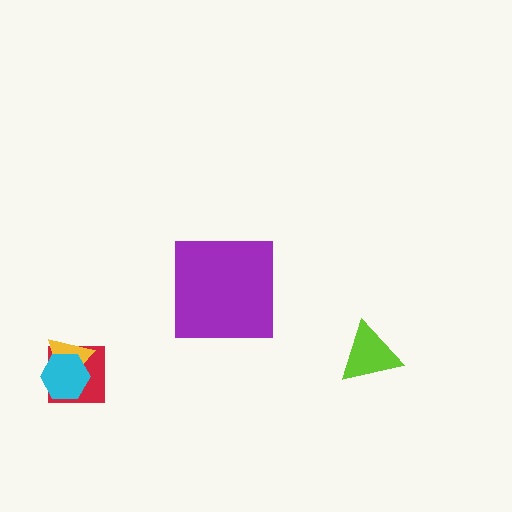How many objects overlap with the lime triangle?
0 objects overlap with the lime triangle.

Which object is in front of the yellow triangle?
The cyan hexagon is in front of the yellow triangle.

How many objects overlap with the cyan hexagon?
2 objects overlap with the cyan hexagon.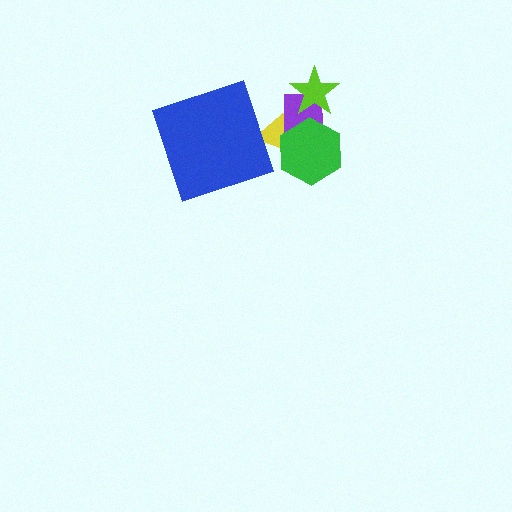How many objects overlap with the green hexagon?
2 objects overlap with the green hexagon.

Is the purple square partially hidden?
Yes, it is partially covered by another shape.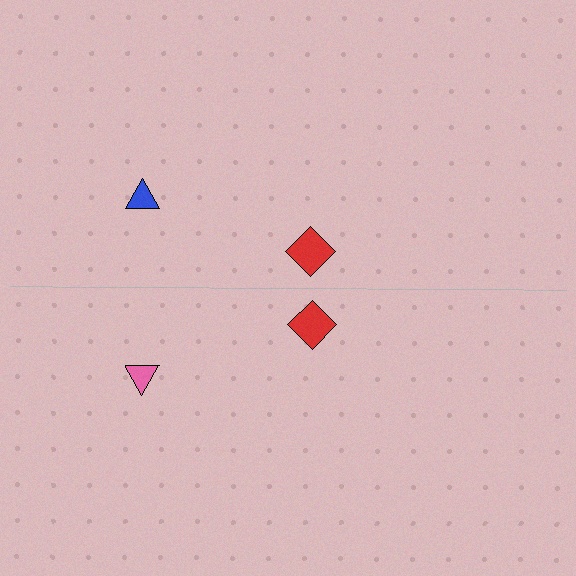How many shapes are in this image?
There are 4 shapes in this image.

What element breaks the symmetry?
The pink triangle on the bottom side breaks the symmetry — its mirror counterpart is blue.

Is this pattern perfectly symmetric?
No, the pattern is not perfectly symmetric. The pink triangle on the bottom side breaks the symmetry — its mirror counterpart is blue.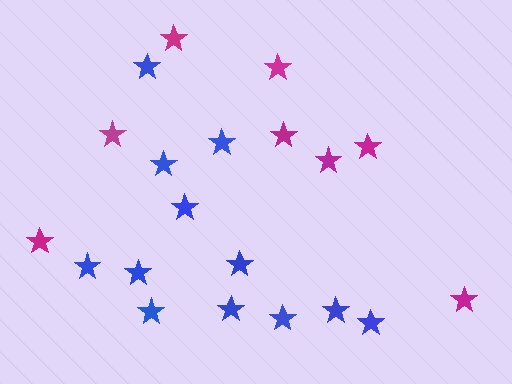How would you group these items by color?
There are 2 groups: one group of blue stars (12) and one group of magenta stars (8).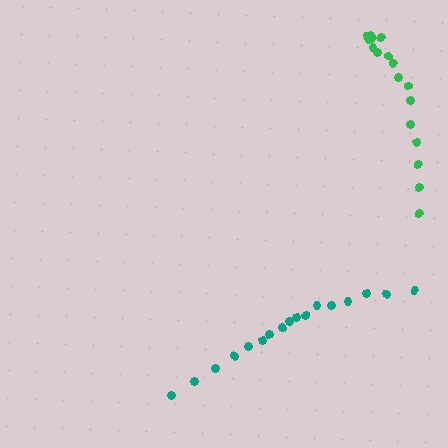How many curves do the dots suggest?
There are 2 distinct paths.